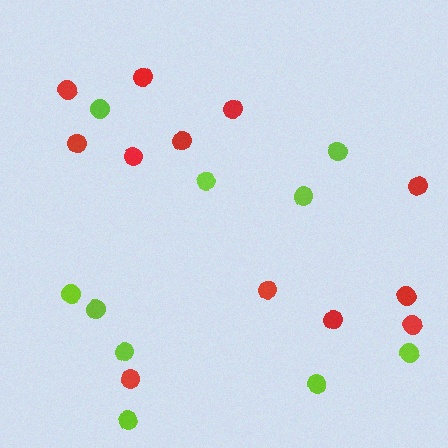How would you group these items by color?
There are 2 groups: one group of lime circles (10) and one group of red circles (12).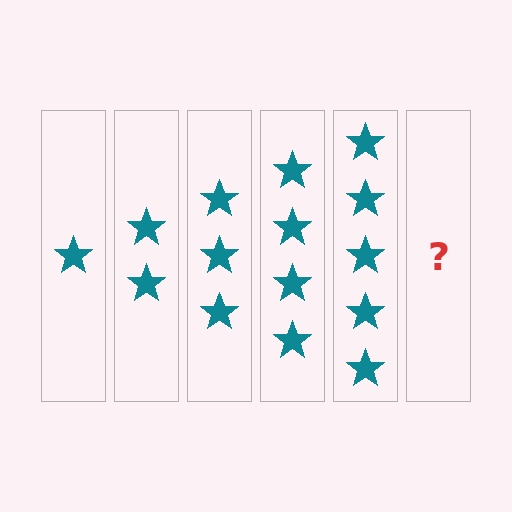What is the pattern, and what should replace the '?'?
The pattern is that each step adds one more star. The '?' should be 6 stars.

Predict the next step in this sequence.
The next step is 6 stars.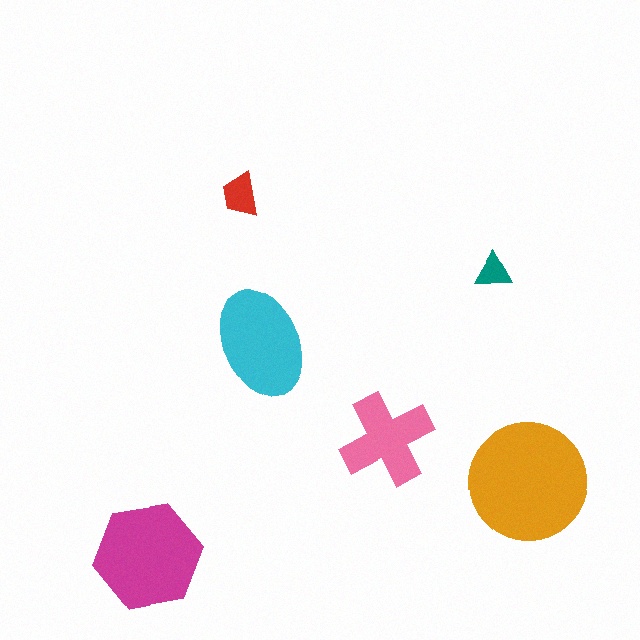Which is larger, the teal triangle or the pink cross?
The pink cross.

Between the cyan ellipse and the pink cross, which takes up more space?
The cyan ellipse.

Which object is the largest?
The orange circle.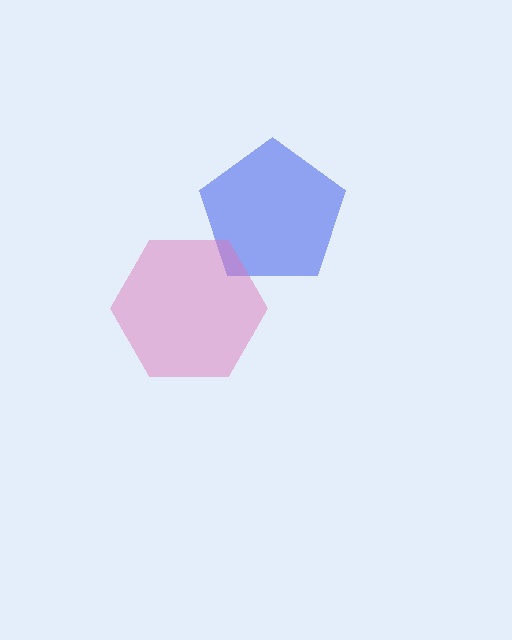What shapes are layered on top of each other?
The layered shapes are: a blue pentagon, a pink hexagon.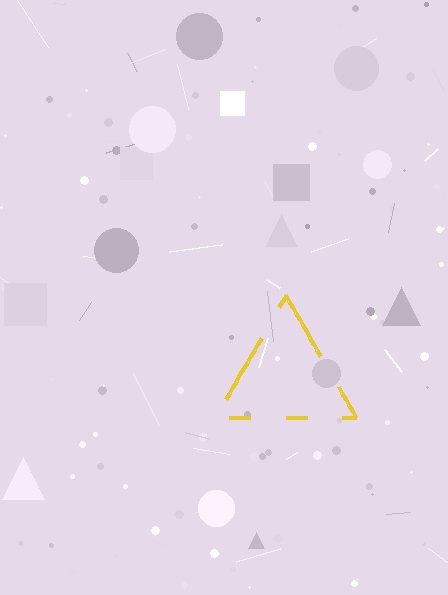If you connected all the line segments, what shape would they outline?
They would outline a triangle.